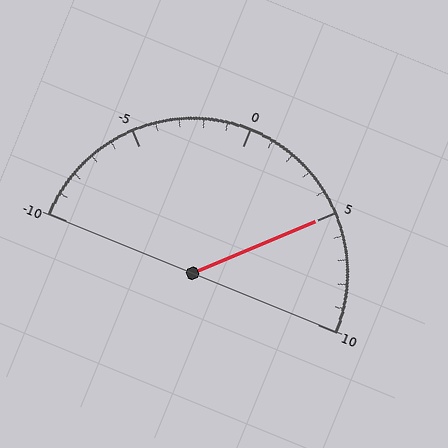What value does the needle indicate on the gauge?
The needle indicates approximately 5.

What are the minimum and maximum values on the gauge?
The gauge ranges from -10 to 10.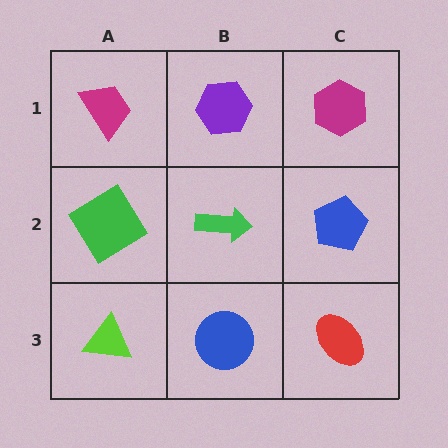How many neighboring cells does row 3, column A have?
2.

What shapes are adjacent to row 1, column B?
A green arrow (row 2, column B), a magenta trapezoid (row 1, column A), a magenta hexagon (row 1, column C).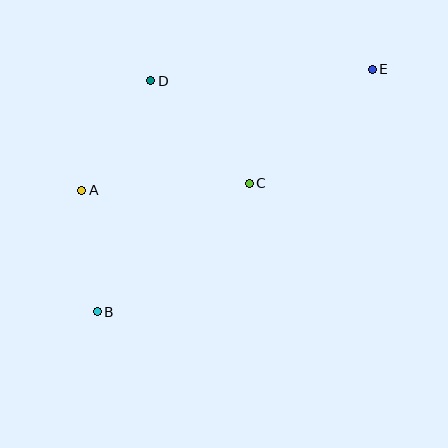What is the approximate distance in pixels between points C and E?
The distance between C and E is approximately 168 pixels.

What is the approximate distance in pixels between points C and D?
The distance between C and D is approximately 142 pixels.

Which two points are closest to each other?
Points A and B are closest to each other.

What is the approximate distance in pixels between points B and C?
The distance between B and C is approximately 199 pixels.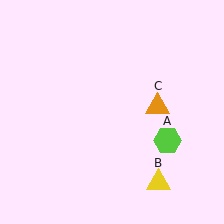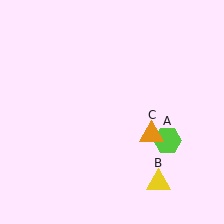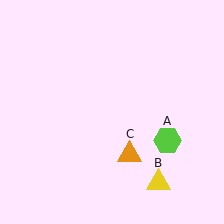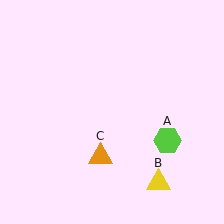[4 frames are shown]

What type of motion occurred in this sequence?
The orange triangle (object C) rotated clockwise around the center of the scene.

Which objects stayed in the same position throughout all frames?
Lime hexagon (object A) and yellow triangle (object B) remained stationary.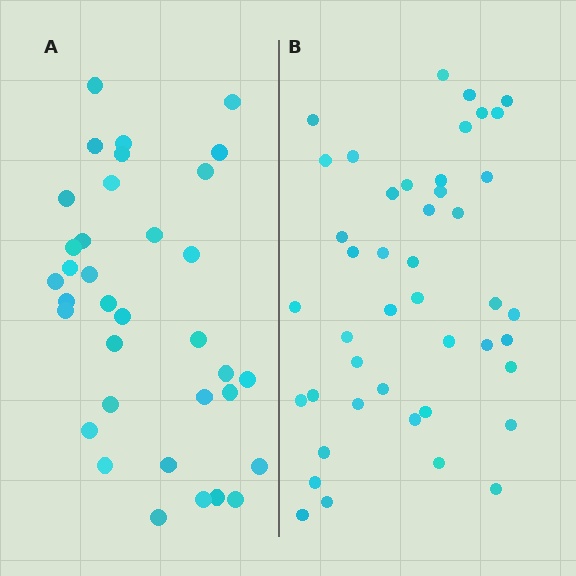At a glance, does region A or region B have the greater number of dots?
Region B (the right region) has more dots.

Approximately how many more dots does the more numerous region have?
Region B has roughly 8 or so more dots than region A.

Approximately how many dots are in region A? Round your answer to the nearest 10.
About 40 dots. (The exact count is 35, which rounds to 40.)